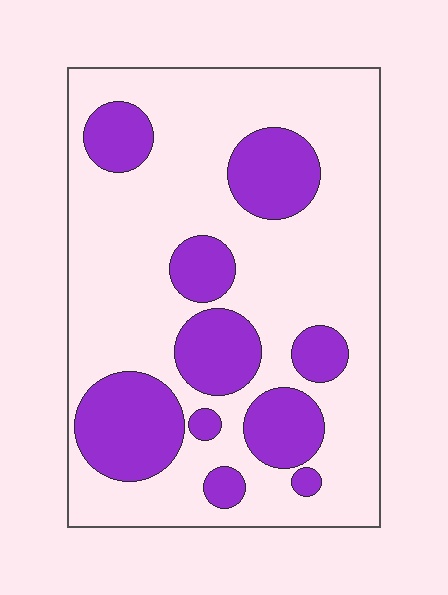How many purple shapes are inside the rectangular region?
10.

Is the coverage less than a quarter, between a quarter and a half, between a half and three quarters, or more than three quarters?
Between a quarter and a half.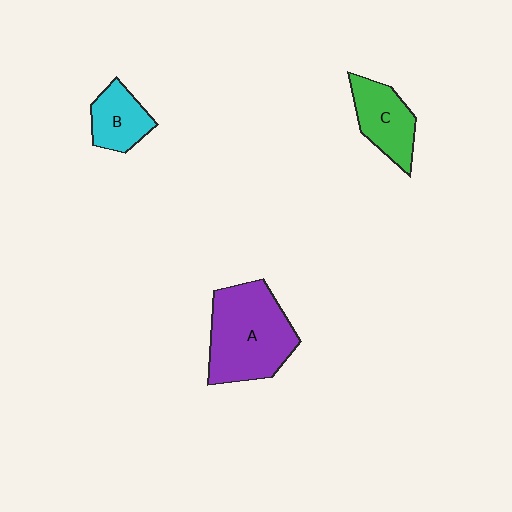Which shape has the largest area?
Shape A (purple).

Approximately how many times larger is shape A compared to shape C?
Approximately 1.8 times.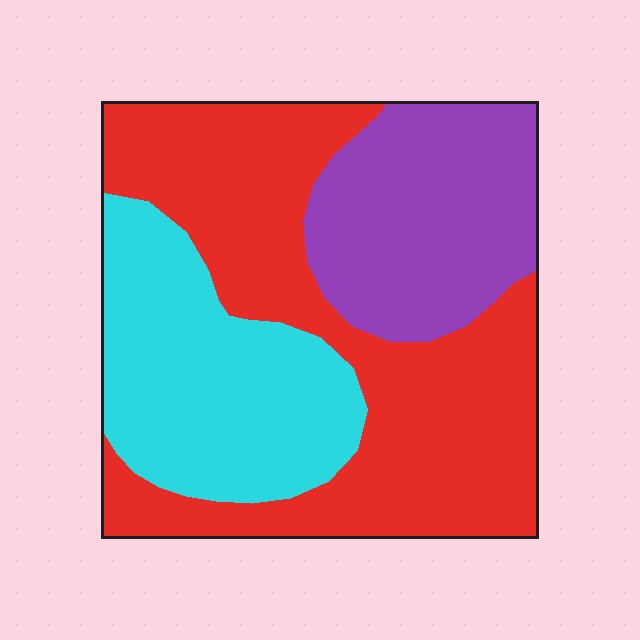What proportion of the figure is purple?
Purple takes up less than a quarter of the figure.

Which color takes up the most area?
Red, at roughly 50%.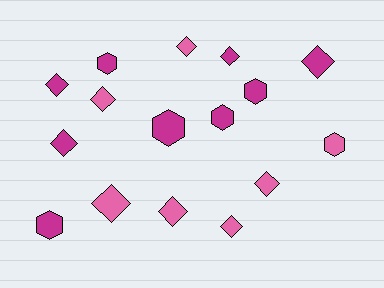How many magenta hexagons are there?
There are 5 magenta hexagons.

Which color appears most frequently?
Magenta, with 9 objects.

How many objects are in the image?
There are 16 objects.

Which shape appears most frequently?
Diamond, with 10 objects.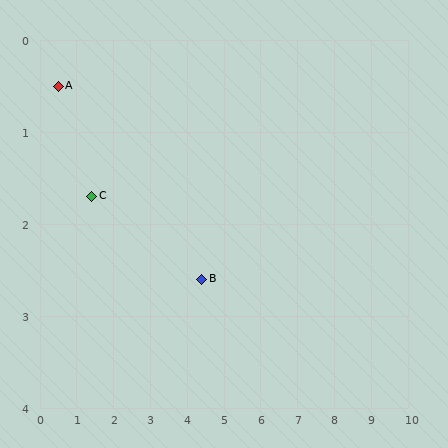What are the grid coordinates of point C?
Point C is at approximately (1.4, 1.7).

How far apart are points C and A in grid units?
Points C and A are about 1.5 grid units apart.